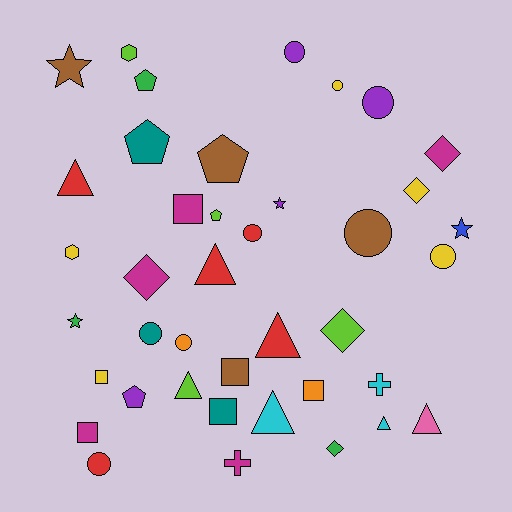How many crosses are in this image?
There are 2 crosses.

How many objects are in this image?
There are 40 objects.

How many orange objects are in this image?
There are 2 orange objects.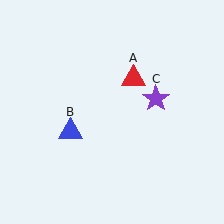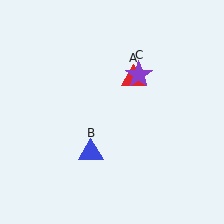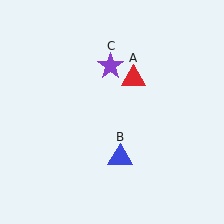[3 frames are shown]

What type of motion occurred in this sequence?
The blue triangle (object B), purple star (object C) rotated counterclockwise around the center of the scene.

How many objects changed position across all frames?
2 objects changed position: blue triangle (object B), purple star (object C).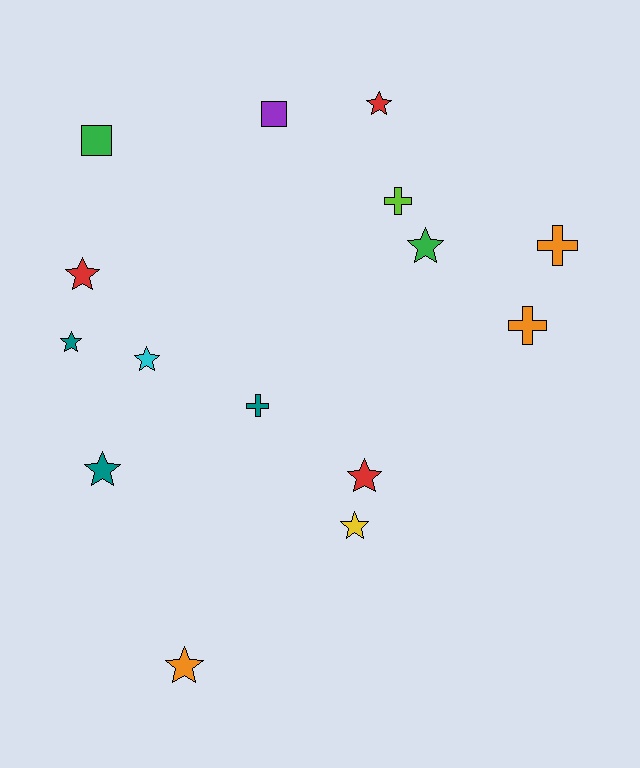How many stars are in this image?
There are 9 stars.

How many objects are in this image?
There are 15 objects.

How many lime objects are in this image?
There is 1 lime object.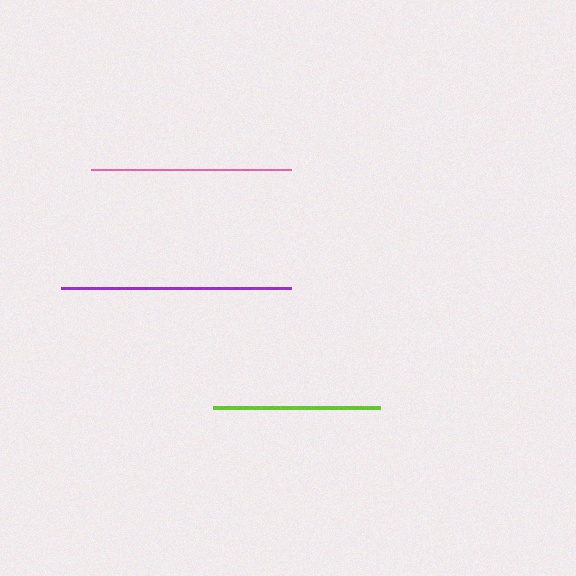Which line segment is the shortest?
The lime line is the shortest at approximately 167 pixels.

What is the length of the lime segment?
The lime segment is approximately 167 pixels long.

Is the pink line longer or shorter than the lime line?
The pink line is longer than the lime line.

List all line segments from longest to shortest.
From longest to shortest: purple, pink, lime.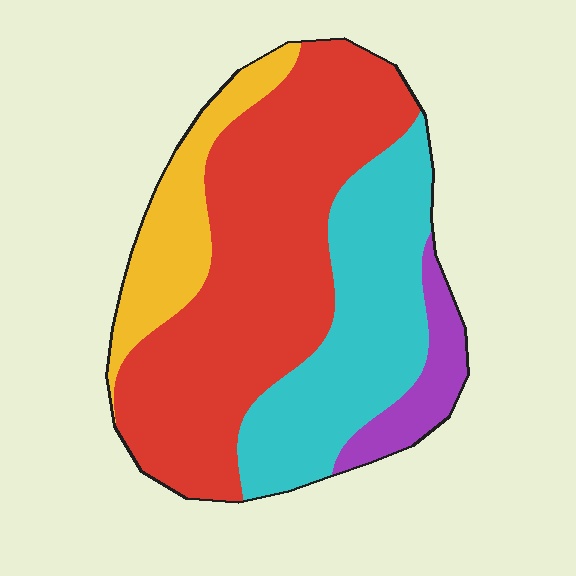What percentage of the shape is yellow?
Yellow takes up less than a sixth of the shape.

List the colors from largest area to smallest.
From largest to smallest: red, cyan, yellow, purple.